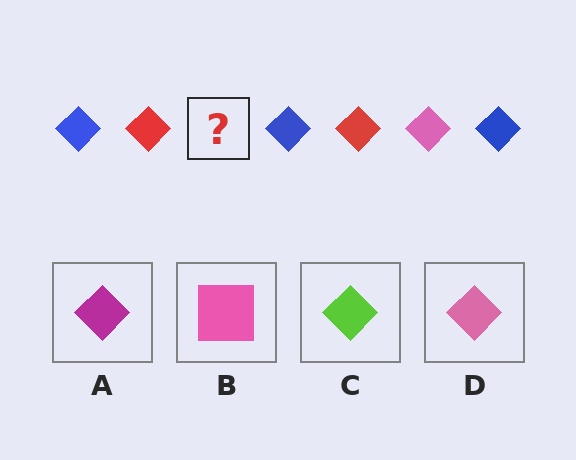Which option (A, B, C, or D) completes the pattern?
D.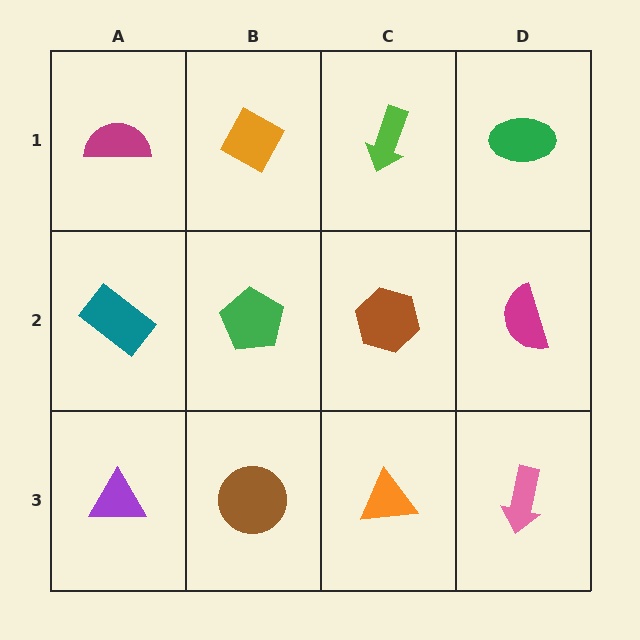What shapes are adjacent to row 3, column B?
A green pentagon (row 2, column B), a purple triangle (row 3, column A), an orange triangle (row 3, column C).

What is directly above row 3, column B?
A green pentagon.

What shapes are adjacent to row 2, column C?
A lime arrow (row 1, column C), an orange triangle (row 3, column C), a green pentagon (row 2, column B), a magenta semicircle (row 2, column D).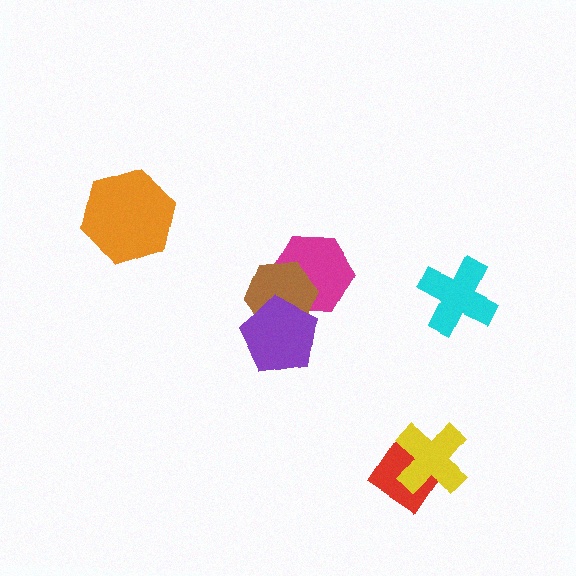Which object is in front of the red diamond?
The yellow cross is in front of the red diamond.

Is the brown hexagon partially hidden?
Yes, it is partially covered by another shape.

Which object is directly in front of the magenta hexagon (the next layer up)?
The brown hexagon is directly in front of the magenta hexagon.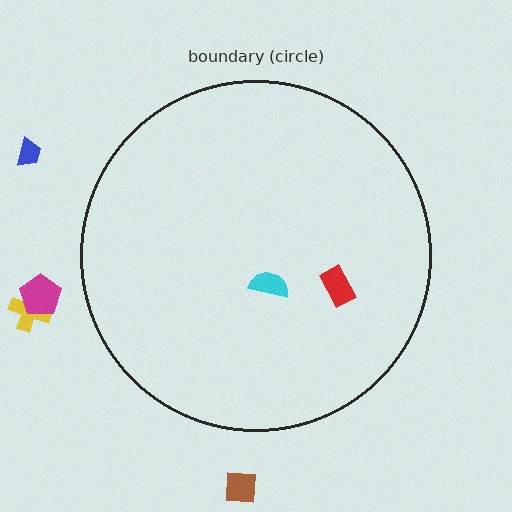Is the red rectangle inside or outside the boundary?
Inside.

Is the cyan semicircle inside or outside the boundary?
Inside.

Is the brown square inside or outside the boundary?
Outside.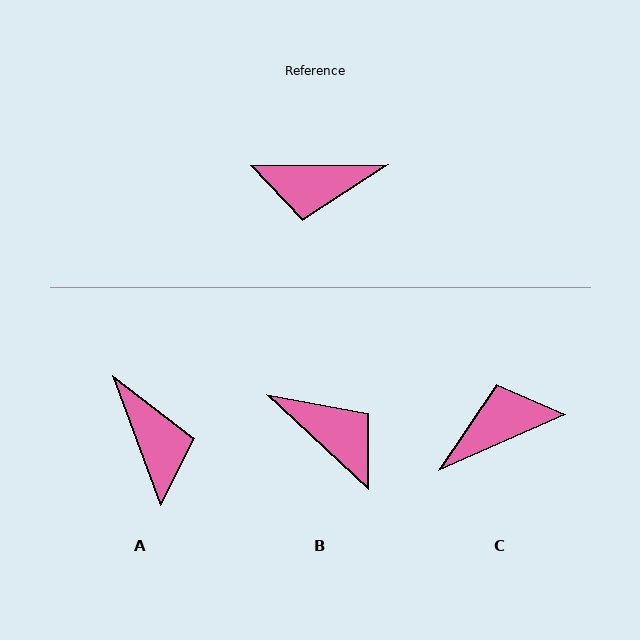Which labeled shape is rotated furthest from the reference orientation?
C, about 157 degrees away.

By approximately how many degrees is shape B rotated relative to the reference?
Approximately 136 degrees counter-clockwise.